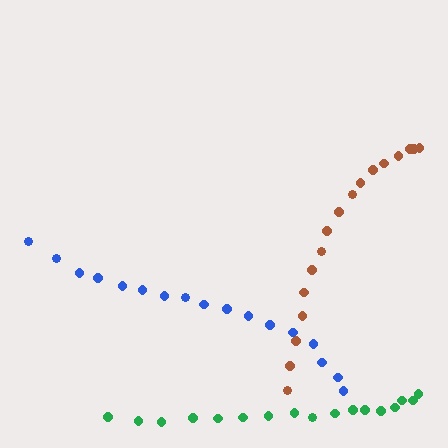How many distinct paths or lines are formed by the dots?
There are 3 distinct paths.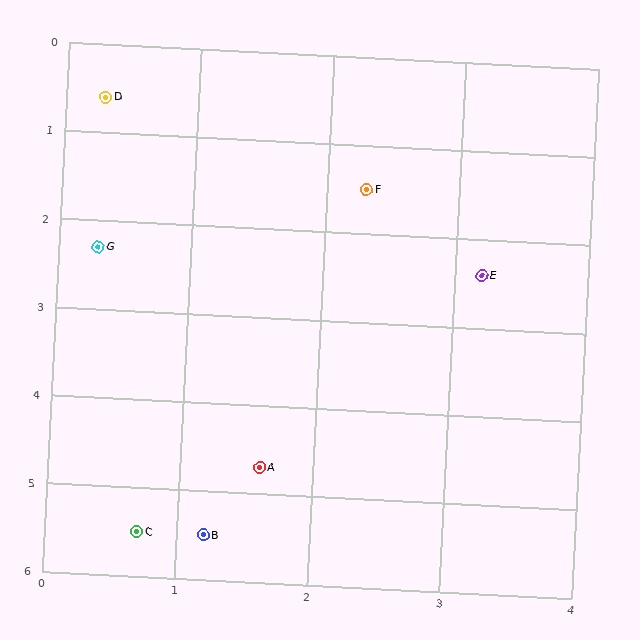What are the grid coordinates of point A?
Point A is at approximately (1.6, 4.7).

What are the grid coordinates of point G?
Point G is at approximately (0.3, 2.3).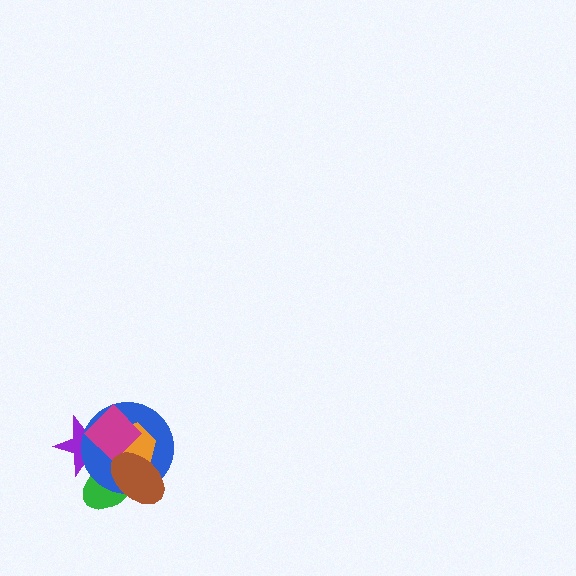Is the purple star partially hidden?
Yes, it is partially covered by another shape.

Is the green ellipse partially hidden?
Yes, it is partially covered by another shape.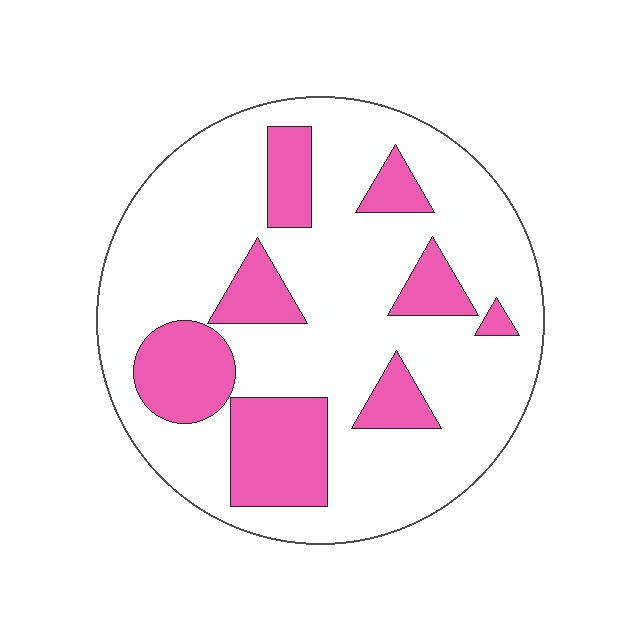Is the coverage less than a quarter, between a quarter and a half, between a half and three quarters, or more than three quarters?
Less than a quarter.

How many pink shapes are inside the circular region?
8.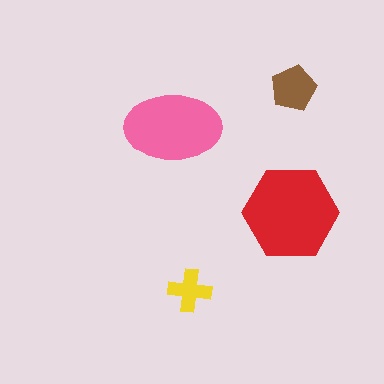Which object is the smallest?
The yellow cross.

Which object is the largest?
The red hexagon.